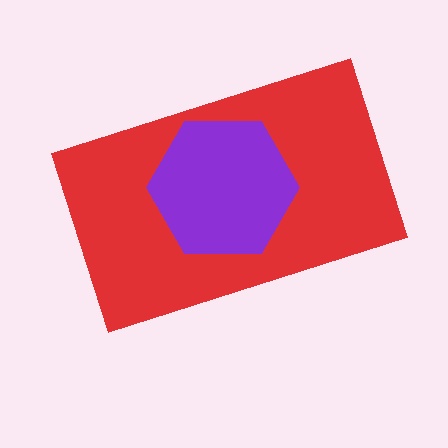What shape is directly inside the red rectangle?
The purple hexagon.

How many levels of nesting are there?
2.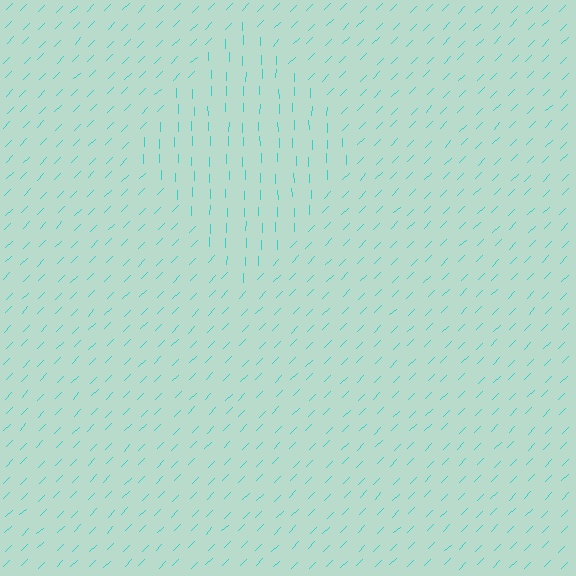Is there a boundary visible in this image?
Yes, there is a texture boundary formed by a change in line orientation.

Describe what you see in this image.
The image is filled with small cyan line segments. A diamond region in the image has lines oriented differently from the surrounding lines, creating a visible texture boundary.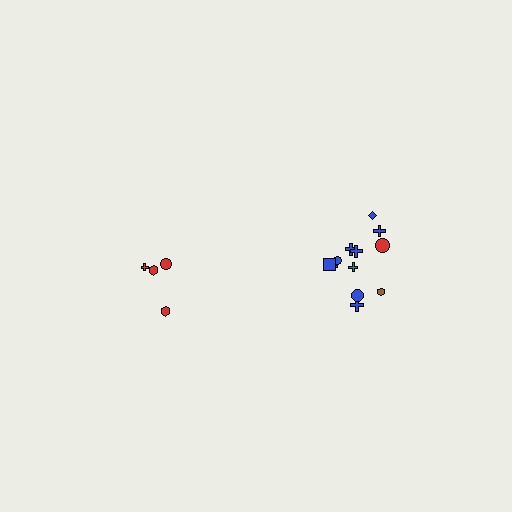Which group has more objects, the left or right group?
The right group.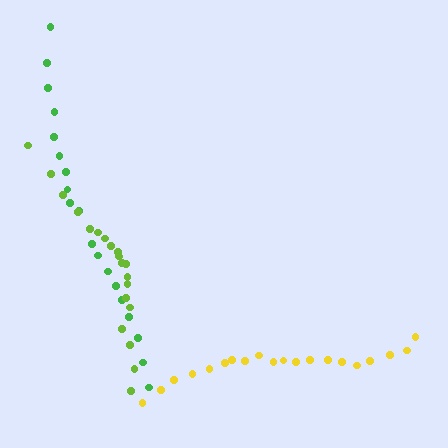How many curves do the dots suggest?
There are 3 distinct paths.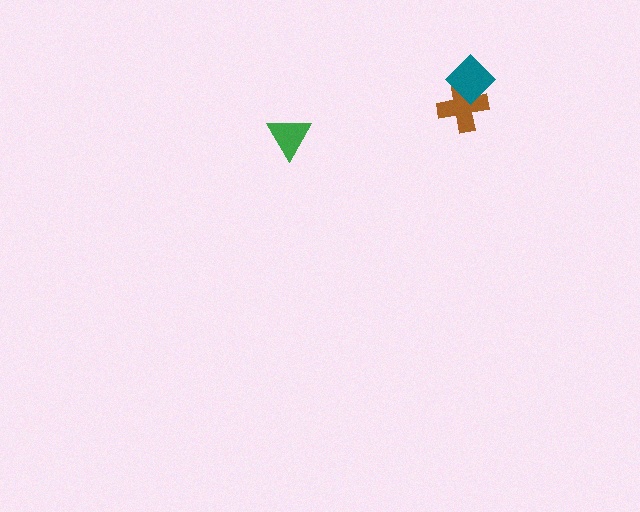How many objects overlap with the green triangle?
0 objects overlap with the green triangle.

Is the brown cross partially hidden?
Yes, it is partially covered by another shape.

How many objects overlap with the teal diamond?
1 object overlaps with the teal diamond.